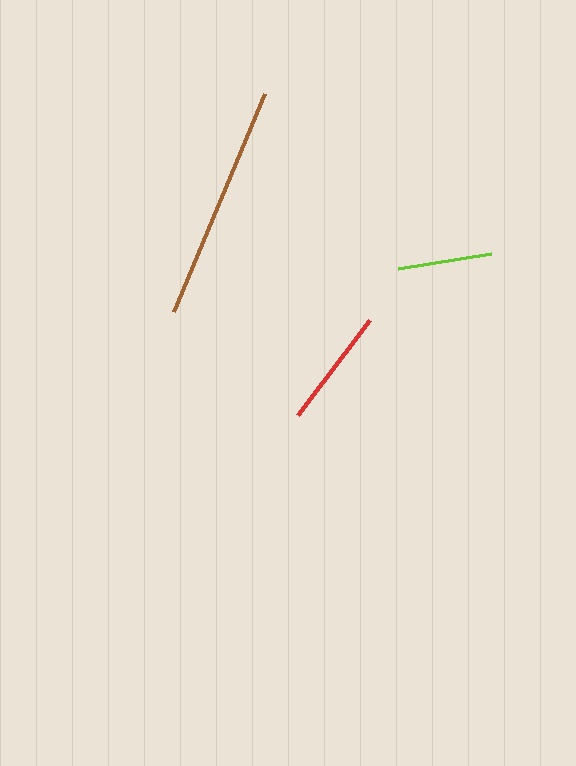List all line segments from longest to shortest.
From longest to shortest: brown, red, lime.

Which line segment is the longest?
The brown line is the longest at approximately 236 pixels.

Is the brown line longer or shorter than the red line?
The brown line is longer than the red line.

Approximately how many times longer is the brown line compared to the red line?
The brown line is approximately 2.0 times the length of the red line.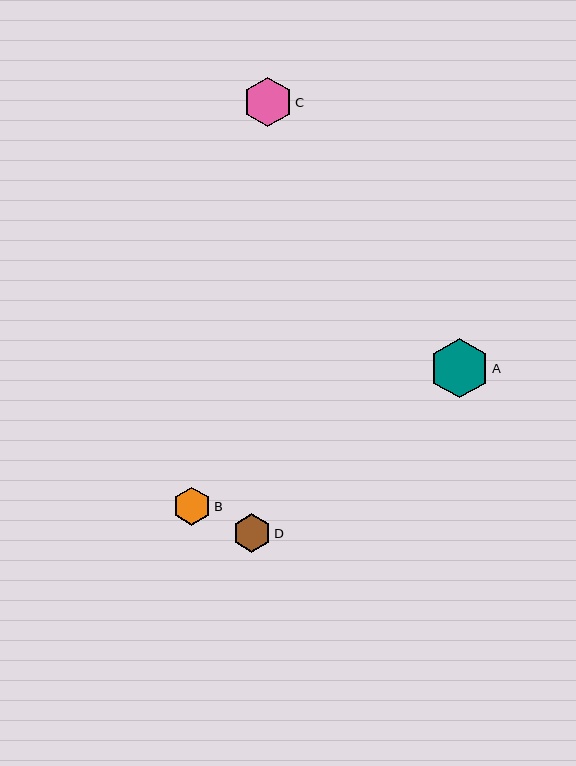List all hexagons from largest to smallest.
From largest to smallest: A, C, D, B.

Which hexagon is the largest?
Hexagon A is the largest with a size of approximately 59 pixels.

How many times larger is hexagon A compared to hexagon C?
Hexagon A is approximately 1.2 times the size of hexagon C.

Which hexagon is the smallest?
Hexagon B is the smallest with a size of approximately 38 pixels.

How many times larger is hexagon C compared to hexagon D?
Hexagon C is approximately 1.3 times the size of hexagon D.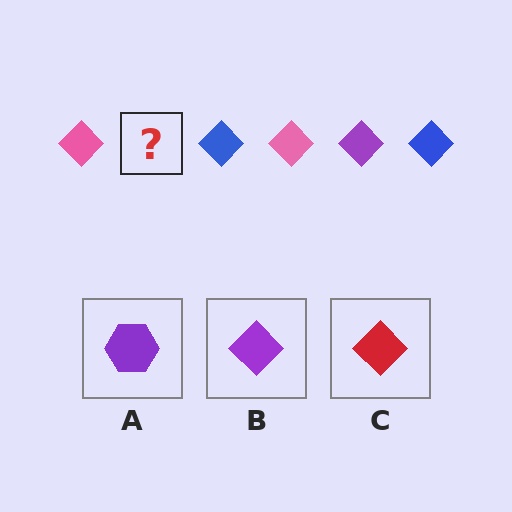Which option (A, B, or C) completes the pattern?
B.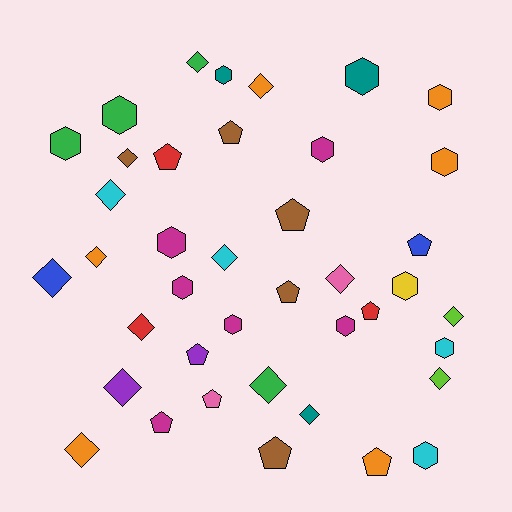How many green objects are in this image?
There are 4 green objects.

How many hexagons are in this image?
There are 14 hexagons.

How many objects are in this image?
There are 40 objects.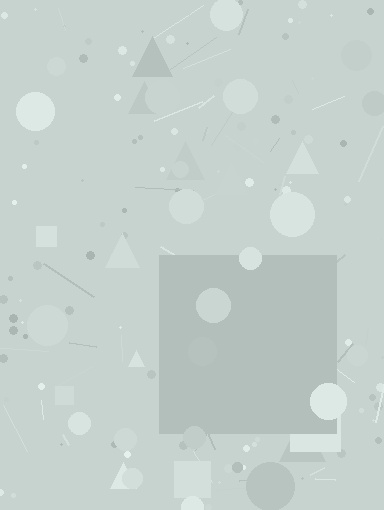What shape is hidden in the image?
A square is hidden in the image.